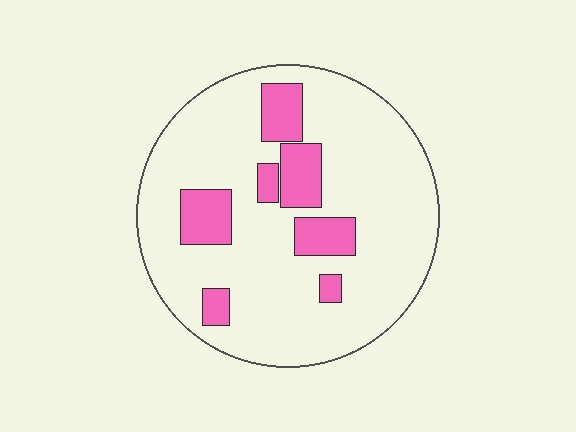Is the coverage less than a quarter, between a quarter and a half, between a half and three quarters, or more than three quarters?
Less than a quarter.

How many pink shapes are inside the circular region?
7.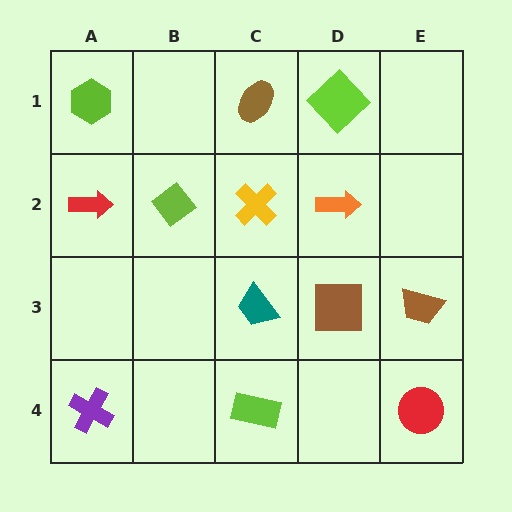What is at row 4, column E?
A red circle.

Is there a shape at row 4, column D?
No, that cell is empty.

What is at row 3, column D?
A brown square.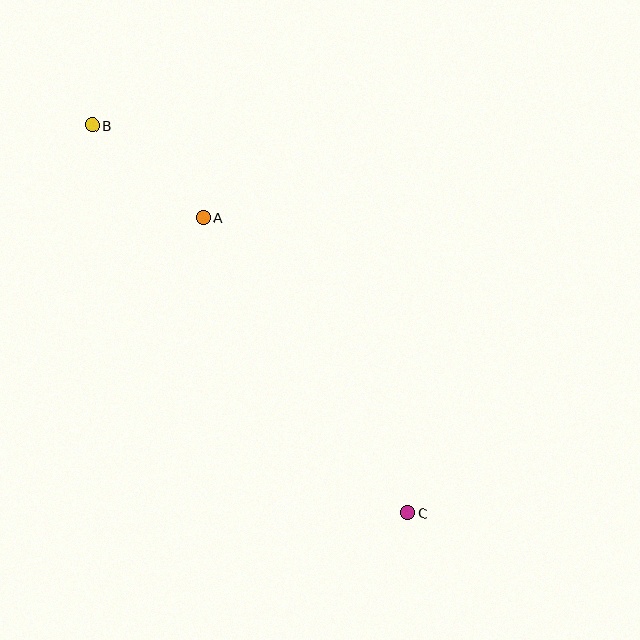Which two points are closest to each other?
Points A and B are closest to each other.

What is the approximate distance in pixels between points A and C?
The distance between A and C is approximately 359 pixels.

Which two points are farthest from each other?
Points B and C are farthest from each other.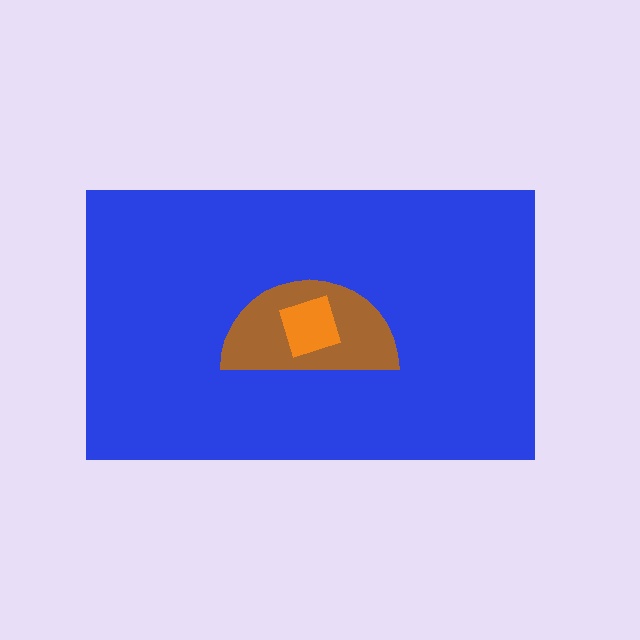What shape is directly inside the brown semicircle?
The orange square.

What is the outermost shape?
The blue rectangle.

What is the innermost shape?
The orange square.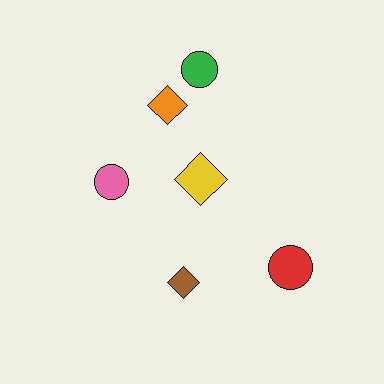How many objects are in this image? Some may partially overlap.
There are 6 objects.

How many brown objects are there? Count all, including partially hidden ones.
There is 1 brown object.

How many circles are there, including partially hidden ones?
There are 3 circles.